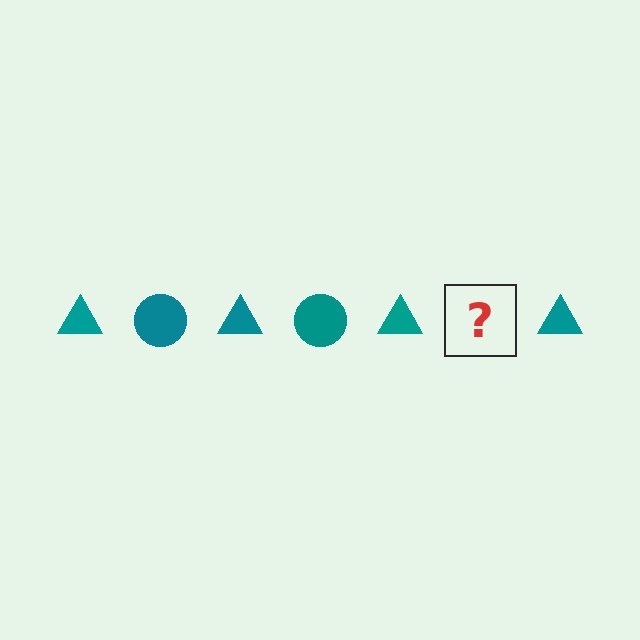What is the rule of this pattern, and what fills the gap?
The rule is that the pattern cycles through triangle, circle shapes in teal. The gap should be filled with a teal circle.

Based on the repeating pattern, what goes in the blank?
The blank should be a teal circle.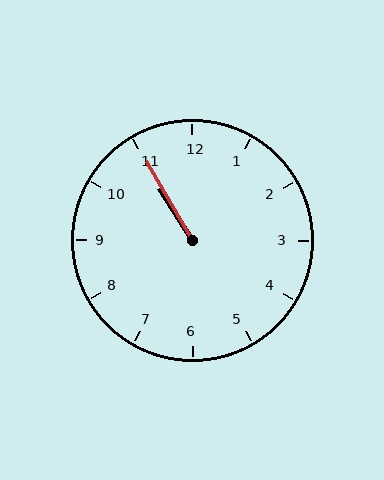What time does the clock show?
10:55.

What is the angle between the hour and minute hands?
Approximately 2 degrees.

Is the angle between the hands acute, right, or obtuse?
It is acute.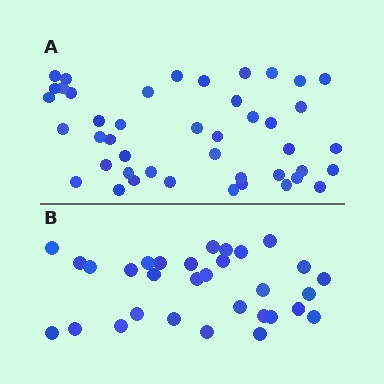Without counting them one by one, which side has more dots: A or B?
Region A (the top region) has more dots.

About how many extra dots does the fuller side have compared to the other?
Region A has approximately 15 more dots than region B.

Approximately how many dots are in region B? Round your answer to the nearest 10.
About 30 dots. (The exact count is 31, which rounds to 30.)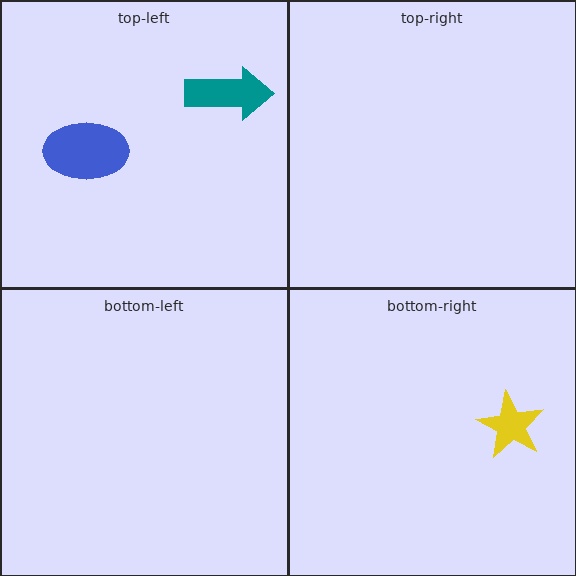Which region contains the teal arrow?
The top-left region.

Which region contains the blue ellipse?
The top-left region.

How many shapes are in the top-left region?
2.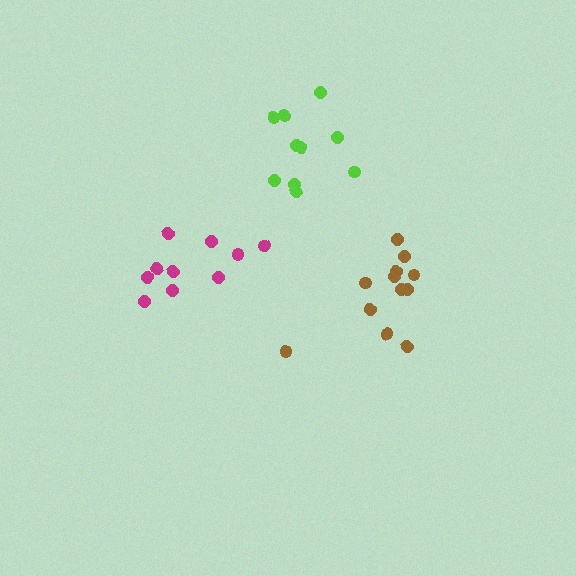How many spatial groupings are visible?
There are 3 spatial groupings.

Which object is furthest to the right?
The brown cluster is rightmost.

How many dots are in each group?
Group 1: 12 dots, Group 2: 10 dots, Group 3: 10 dots (32 total).